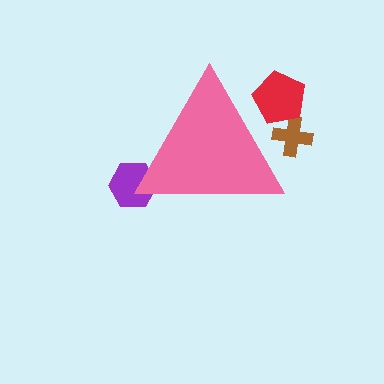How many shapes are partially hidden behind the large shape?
3 shapes are partially hidden.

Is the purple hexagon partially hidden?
Yes, the purple hexagon is partially hidden behind the pink triangle.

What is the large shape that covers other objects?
A pink triangle.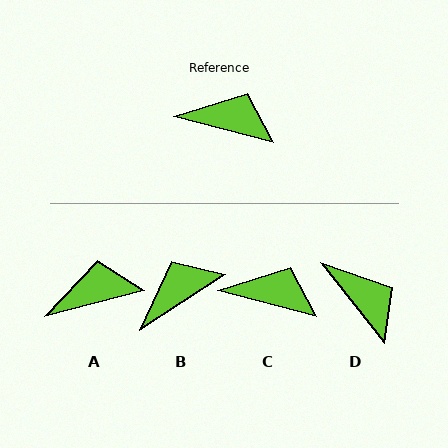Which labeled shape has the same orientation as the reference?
C.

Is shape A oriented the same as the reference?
No, it is off by about 30 degrees.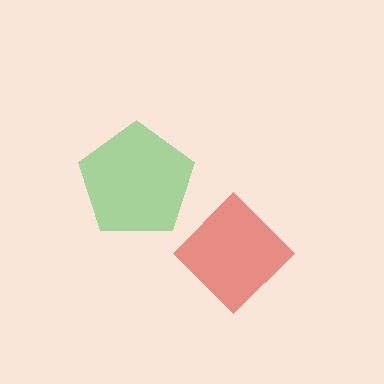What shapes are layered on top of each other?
The layered shapes are: a green pentagon, a red diamond.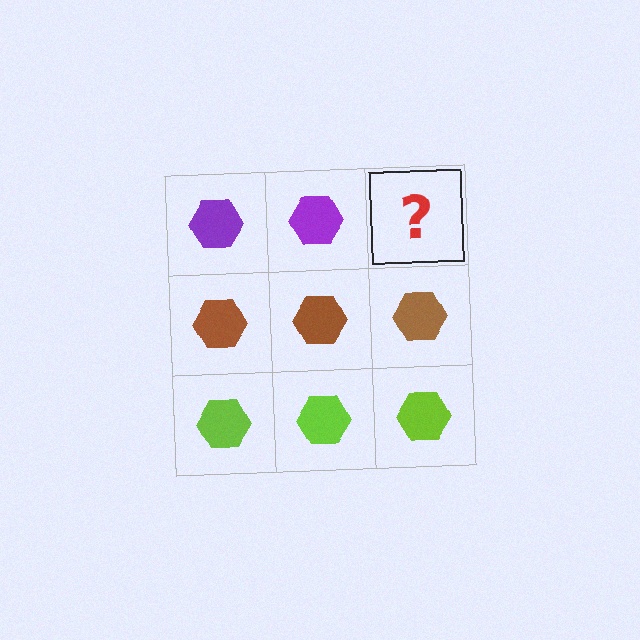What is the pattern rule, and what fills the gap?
The rule is that each row has a consistent color. The gap should be filled with a purple hexagon.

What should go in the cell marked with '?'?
The missing cell should contain a purple hexagon.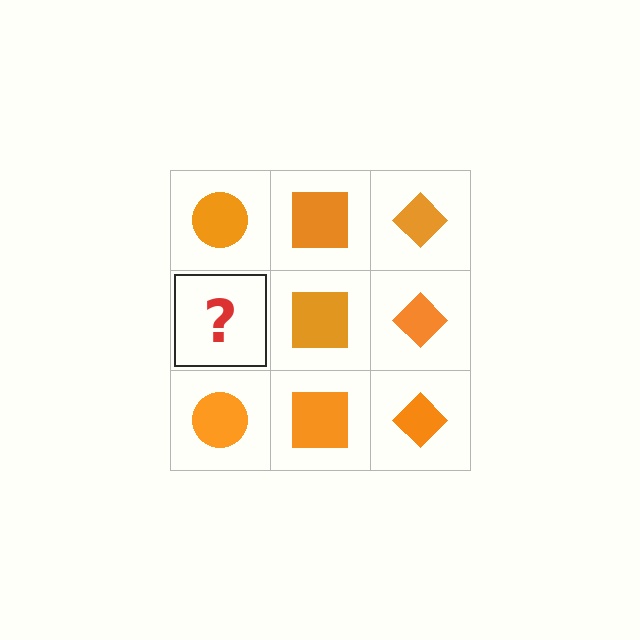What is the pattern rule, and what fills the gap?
The rule is that each column has a consistent shape. The gap should be filled with an orange circle.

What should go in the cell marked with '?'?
The missing cell should contain an orange circle.